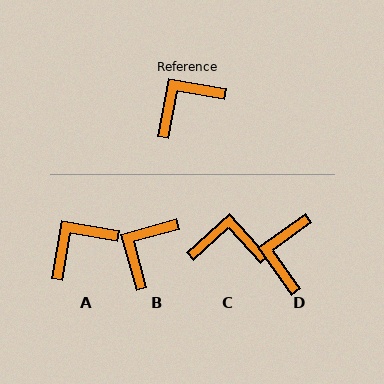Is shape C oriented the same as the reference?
No, it is off by about 37 degrees.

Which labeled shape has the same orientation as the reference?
A.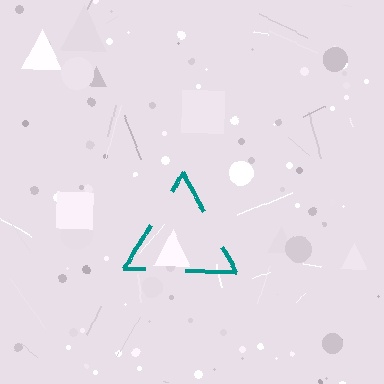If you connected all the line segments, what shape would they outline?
They would outline a triangle.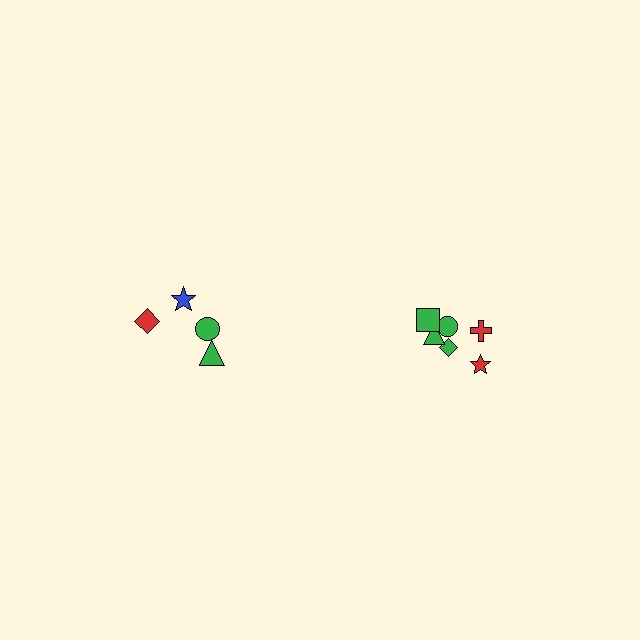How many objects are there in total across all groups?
There are 10 objects.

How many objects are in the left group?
There are 4 objects.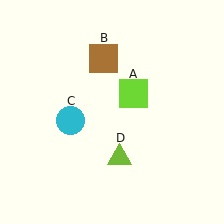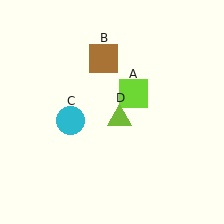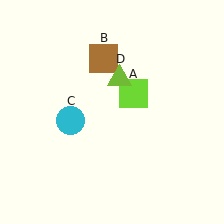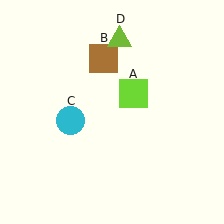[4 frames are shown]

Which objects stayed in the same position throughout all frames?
Lime square (object A) and brown square (object B) and cyan circle (object C) remained stationary.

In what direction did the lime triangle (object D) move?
The lime triangle (object D) moved up.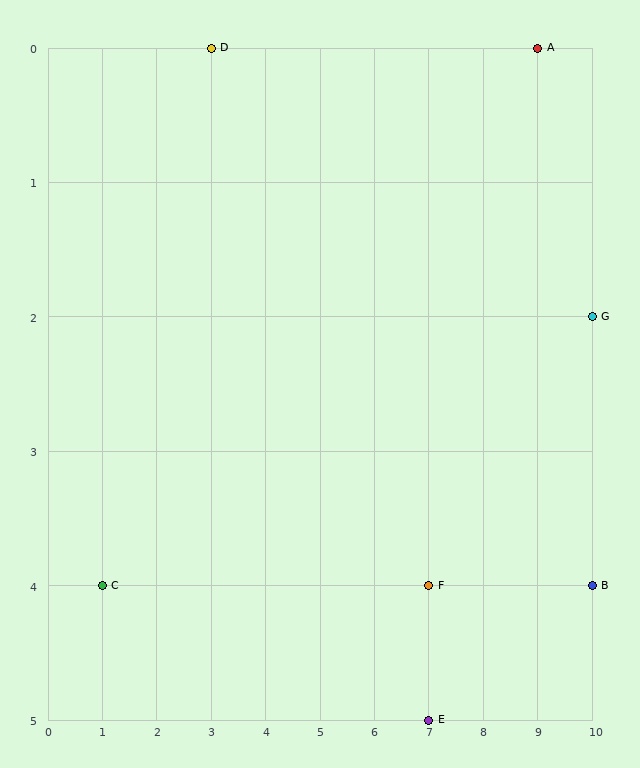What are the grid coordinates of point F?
Point F is at grid coordinates (7, 4).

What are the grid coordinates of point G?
Point G is at grid coordinates (10, 2).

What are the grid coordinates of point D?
Point D is at grid coordinates (3, 0).